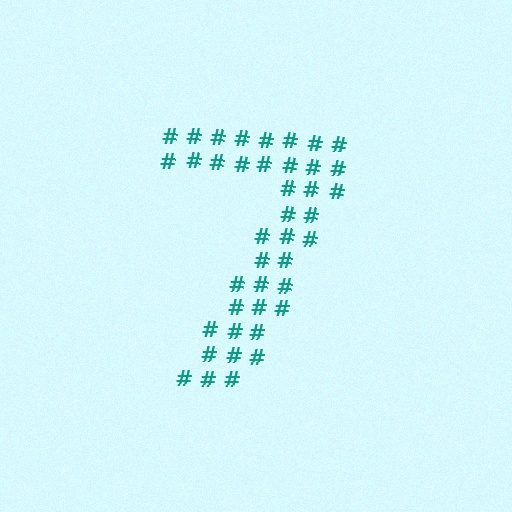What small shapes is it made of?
It is made of small hash symbols.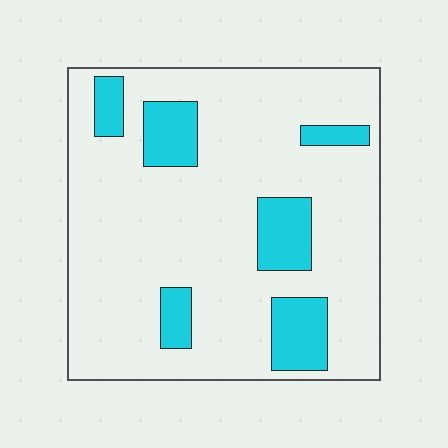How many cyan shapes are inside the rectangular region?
6.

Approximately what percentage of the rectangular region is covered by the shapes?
Approximately 15%.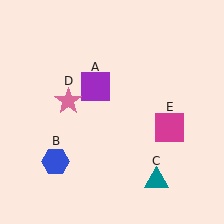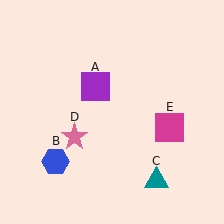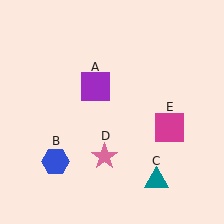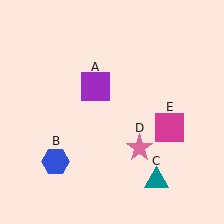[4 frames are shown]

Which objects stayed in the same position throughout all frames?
Purple square (object A) and blue hexagon (object B) and teal triangle (object C) and magenta square (object E) remained stationary.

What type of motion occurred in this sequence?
The pink star (object D) rotated counterclockwise around the center of the scene.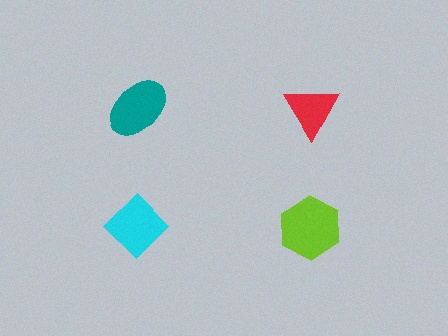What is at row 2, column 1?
A cyan diamond.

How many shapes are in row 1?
2 shapes.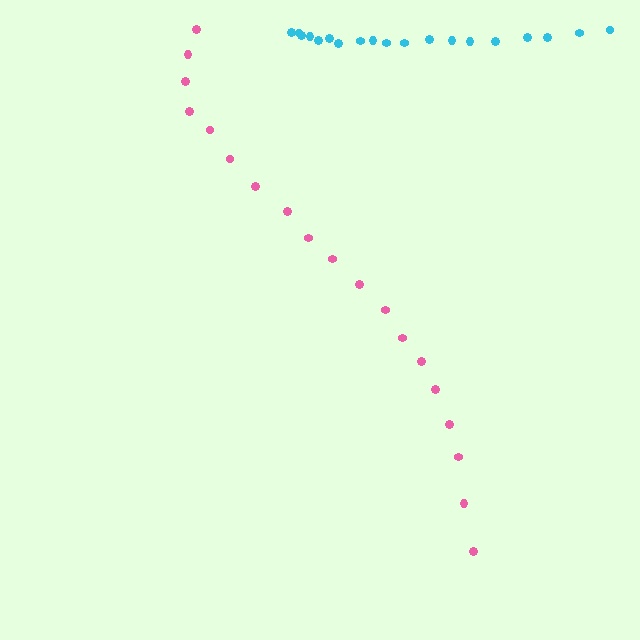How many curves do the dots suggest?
There are 2 distinct paths.